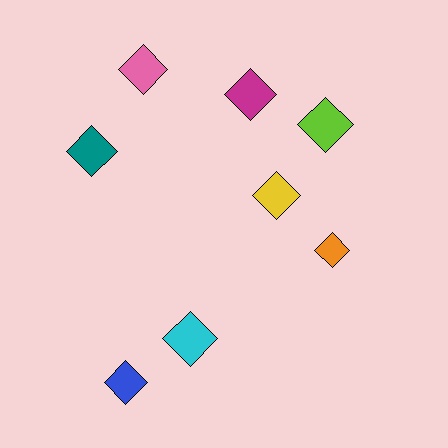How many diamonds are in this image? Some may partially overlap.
There are 8 diamonds.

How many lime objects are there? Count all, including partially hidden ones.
There is 1 lime object.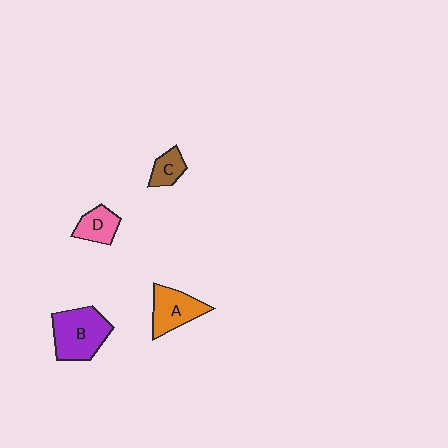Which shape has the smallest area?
Shape C (brown).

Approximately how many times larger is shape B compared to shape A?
Approximately 1.4 times.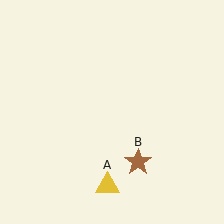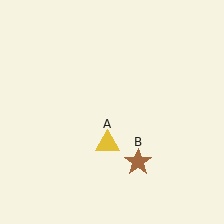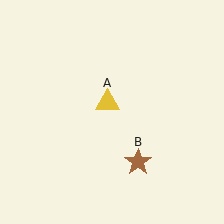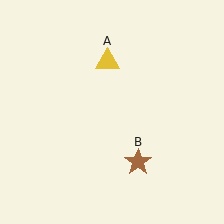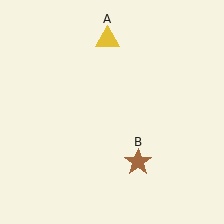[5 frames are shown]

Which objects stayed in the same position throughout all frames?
Brown star (object B) remained stationary.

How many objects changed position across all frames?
1 object changed position: yellow triangle (object A).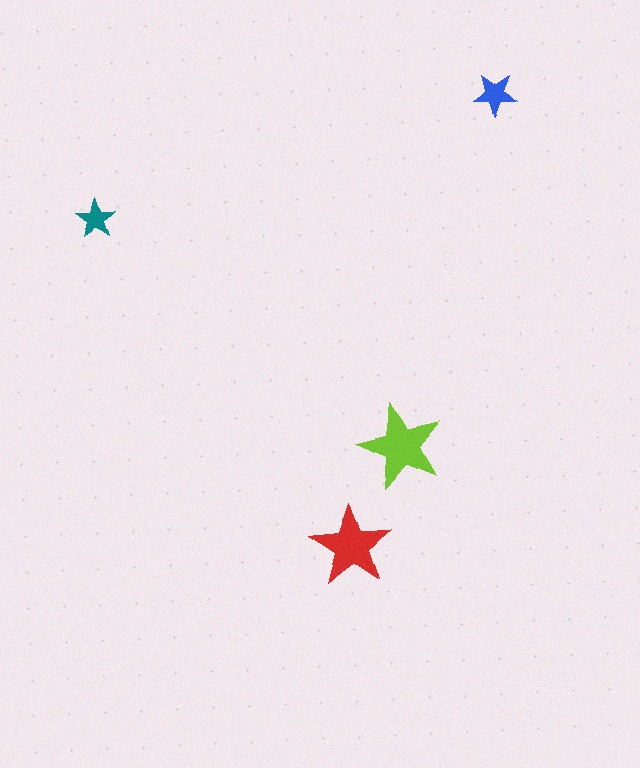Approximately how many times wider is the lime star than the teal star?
About 2 times wider.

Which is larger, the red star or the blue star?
The red one.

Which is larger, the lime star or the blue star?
The lime one.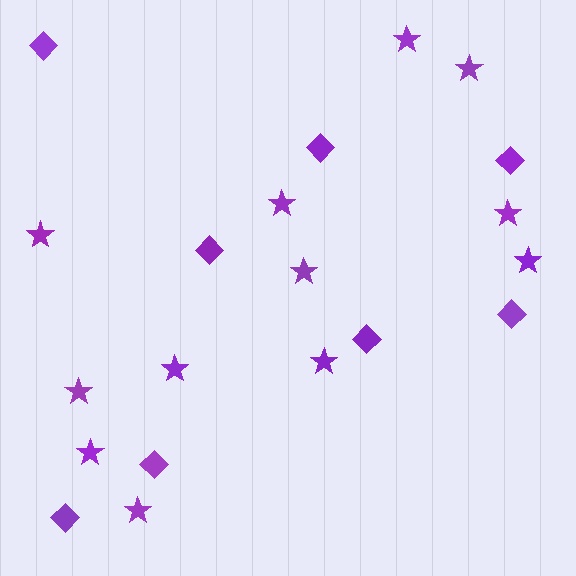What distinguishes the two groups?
There are 2 groups: one group of stars (12) and one group of diamonds (8).